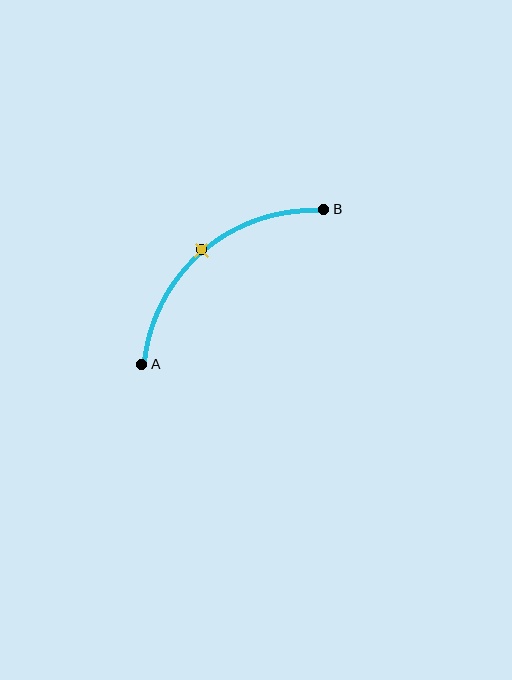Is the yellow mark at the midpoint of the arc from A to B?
Yes. The yellow mark lies on the arc at equal arc-length from both A and B — it is the arc midpoint.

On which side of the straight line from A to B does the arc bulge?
The arc bulges above and to the left of the straight line connecting A and B.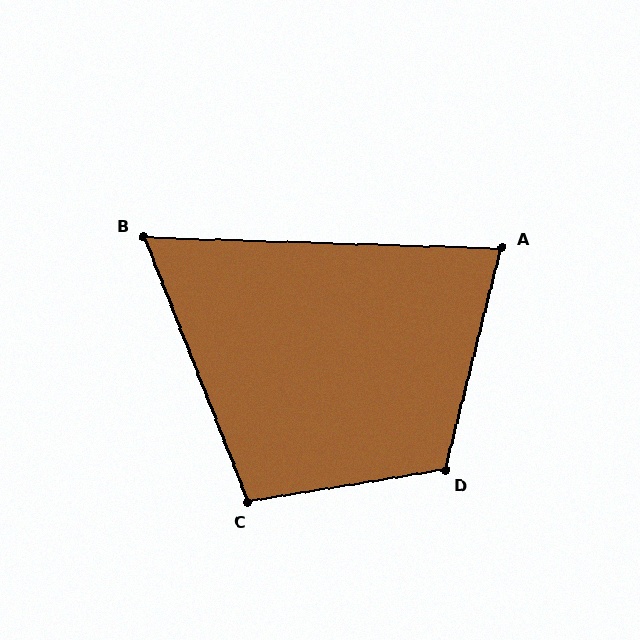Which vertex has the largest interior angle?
D, at approximately 113 degrees.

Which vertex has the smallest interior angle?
B, at approximately 67 degrees.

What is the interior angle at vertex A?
Approximately 78 degrees (acute).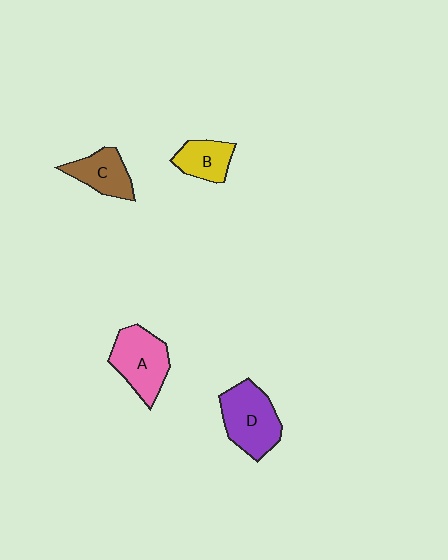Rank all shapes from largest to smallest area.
From largest to smallest: D (purple), A (pink), C (brown), B (yellow).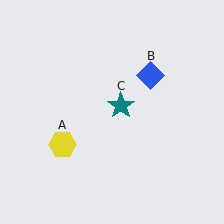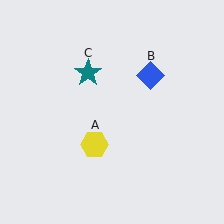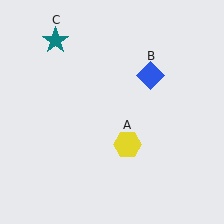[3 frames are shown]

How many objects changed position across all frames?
2 objects changed position: yellow hexagon (object A), teal star (object C).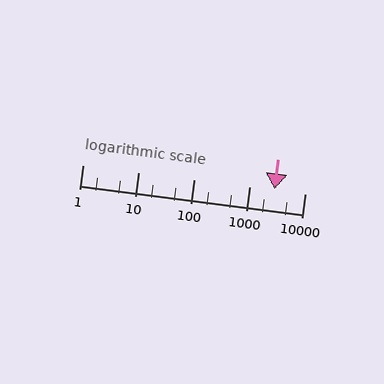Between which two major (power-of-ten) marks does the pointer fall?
The pointer is between 1000 and 10000.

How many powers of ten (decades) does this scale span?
The scale spans 4 decades, from 1 to 10000.